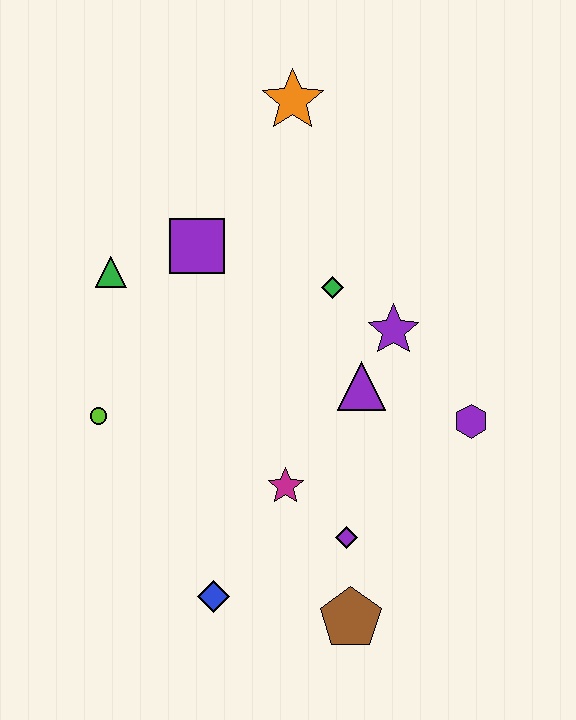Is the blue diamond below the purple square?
Yes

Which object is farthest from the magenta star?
The orange star is farthest from the magenta star.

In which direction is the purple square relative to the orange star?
The purple square is below the orange star.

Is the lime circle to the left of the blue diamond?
Yes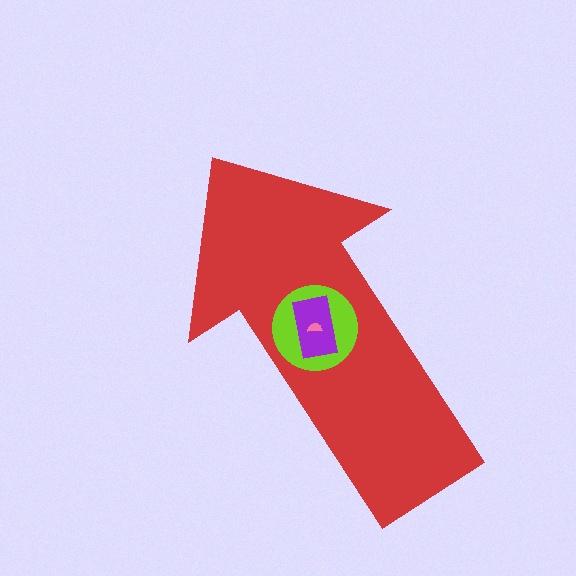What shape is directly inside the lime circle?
The purple rectangle.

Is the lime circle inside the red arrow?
Yes.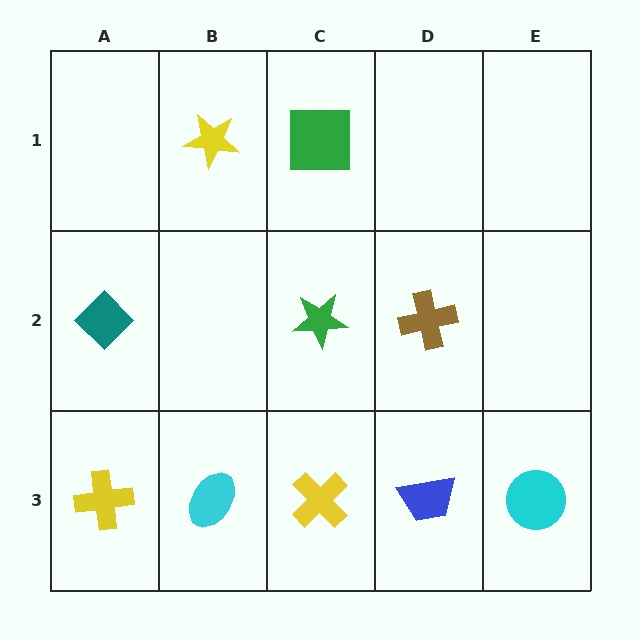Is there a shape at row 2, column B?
No, that cell is empty.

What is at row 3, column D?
A blue trapezoid.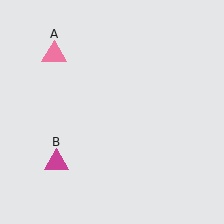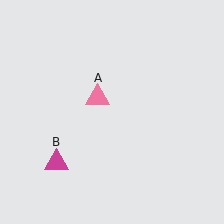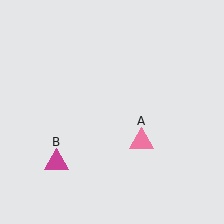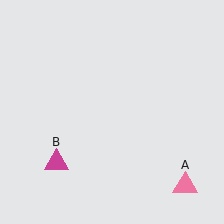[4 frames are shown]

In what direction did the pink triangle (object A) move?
The pink triangle (object A) moved down and to the right.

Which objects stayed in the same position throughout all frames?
Magenta triangle (object B) remained stationary.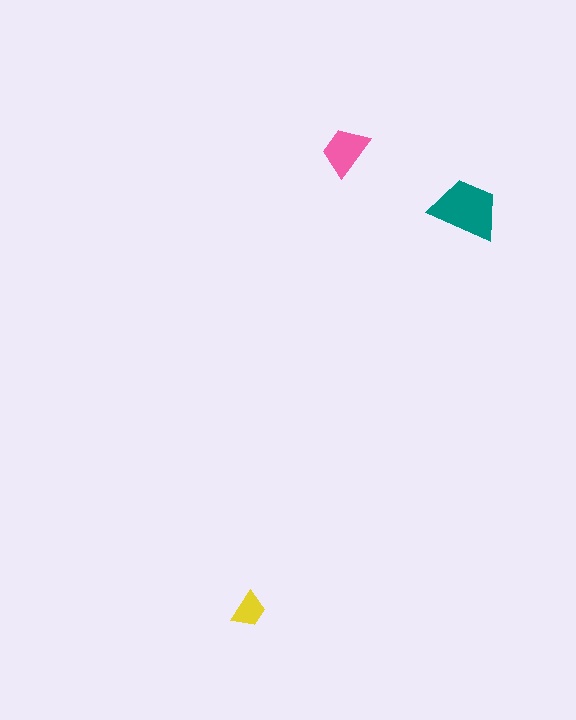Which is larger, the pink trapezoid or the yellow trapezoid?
The pink one.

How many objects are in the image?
There are 3 objects in the image.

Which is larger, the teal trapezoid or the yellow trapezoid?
The teal one.